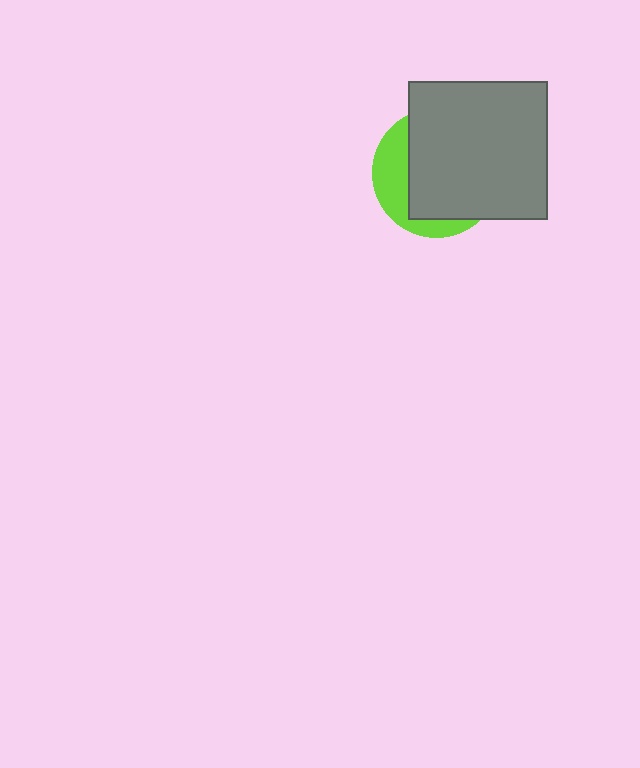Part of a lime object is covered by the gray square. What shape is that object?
It is a circle.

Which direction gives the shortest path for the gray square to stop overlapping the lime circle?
Moving right gives the shortest separation.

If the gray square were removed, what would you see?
You would see the complete lime circle.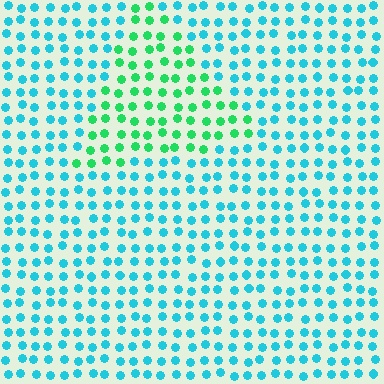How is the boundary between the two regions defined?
The boundary is defined purely by a slight shift in hue (about 47 degrees). Spacing, size, and orientation are identical on both sides.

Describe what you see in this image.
The image is filled with small cyan elements in a uniform arrangement. A triangle-shaped region is visible where the elements are tinted to a slightly different hue, forming a subtle color boundary.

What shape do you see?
I see a triangle.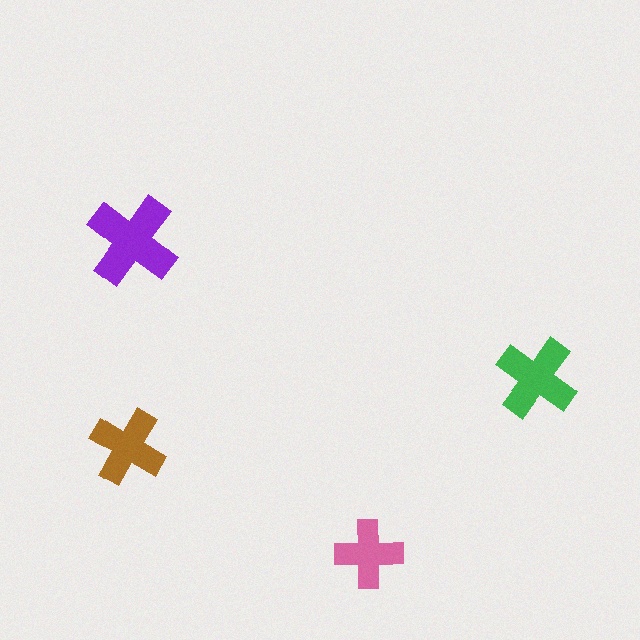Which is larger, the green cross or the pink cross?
The green one.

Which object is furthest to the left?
The brown cross is leftmost.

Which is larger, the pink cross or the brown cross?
The brown one.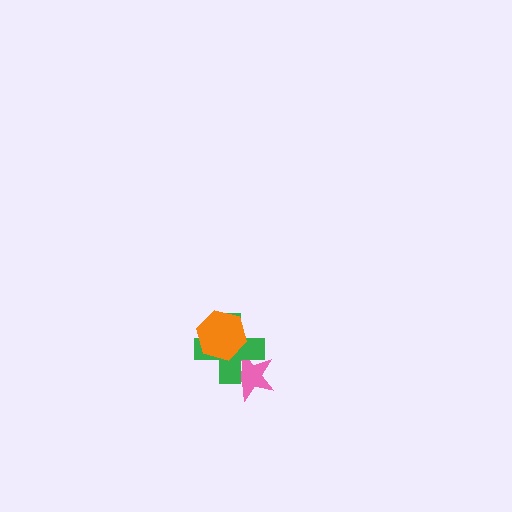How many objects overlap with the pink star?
1 object overlaps with the pink star.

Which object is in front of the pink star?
The green cross is in front of the pink star.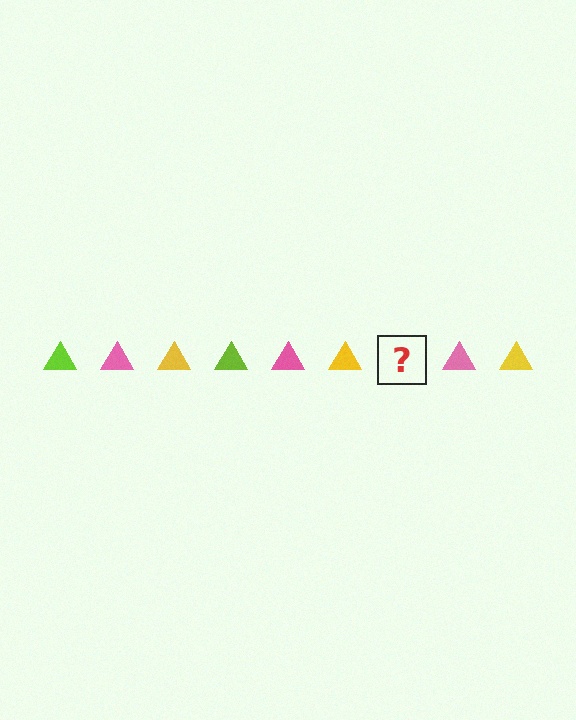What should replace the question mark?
The question mark should be replaced with a lime triangle.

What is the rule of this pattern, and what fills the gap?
The rule is that the pattern cycles through lime, pink, yellow triangles. The gap should be filled with a lime triangle.